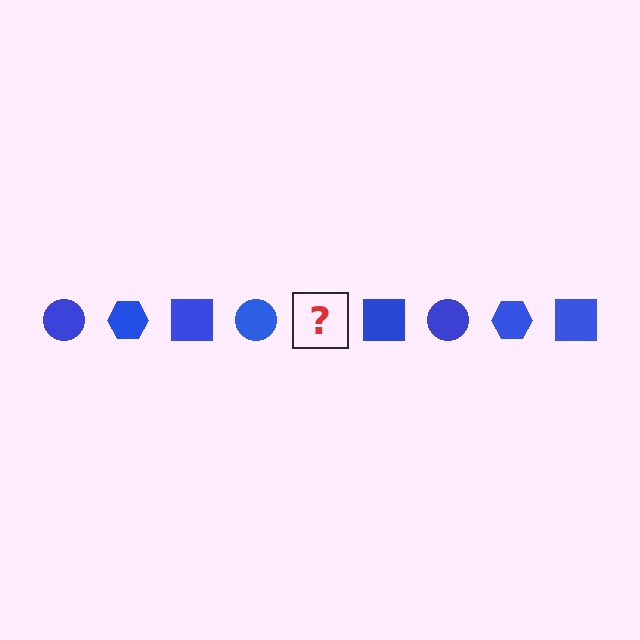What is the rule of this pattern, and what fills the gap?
The rule is that the pattern cycles through circle, hexagon, square shapes in blue. The gap should be filled with a blue hexagon.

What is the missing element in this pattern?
The missing element is a blue hexagon.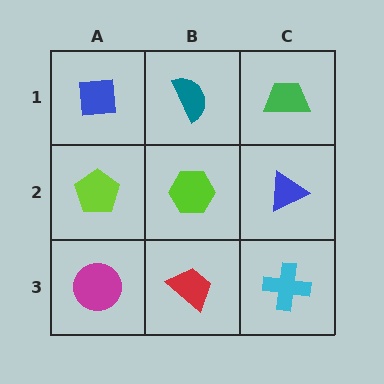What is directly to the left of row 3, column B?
A magenta circle.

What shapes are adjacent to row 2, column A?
A blue square (row 1, column A), a magenta circle (row 3, column A), a lime hexagon (row 2, column B).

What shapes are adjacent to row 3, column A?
A lime pentagon (row 2, column A), a red trapezoid (row 3, column B).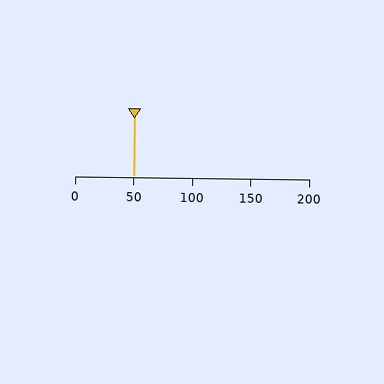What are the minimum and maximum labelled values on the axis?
The axis runs from 0 to 200.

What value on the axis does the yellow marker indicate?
The marker indicates approximately 50.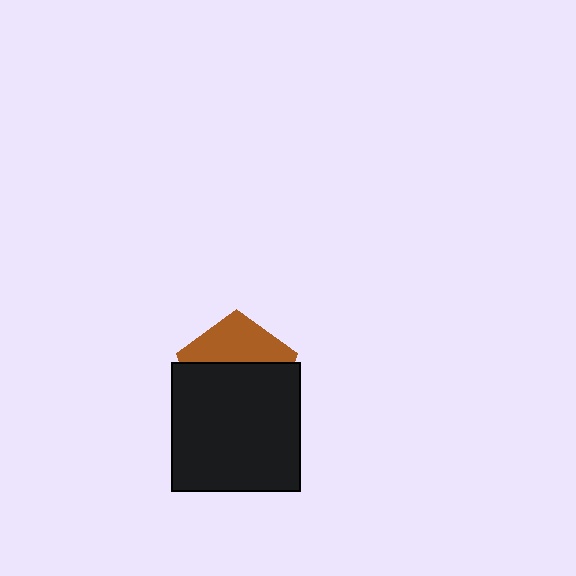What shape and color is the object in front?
The object in front is a black square.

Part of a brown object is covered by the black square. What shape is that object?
It is a pentagon.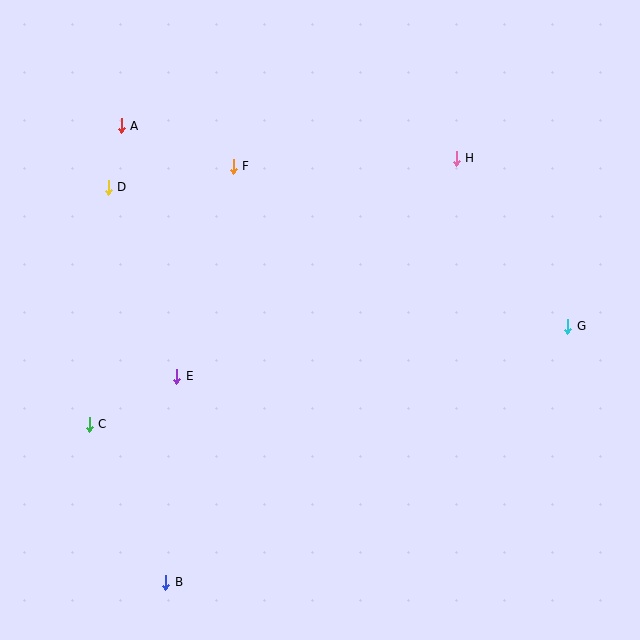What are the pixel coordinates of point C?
Point C is at (89, 424).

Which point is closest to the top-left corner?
Point A is closest to the top-left corner.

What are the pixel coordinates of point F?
Point F is at (233, 166).